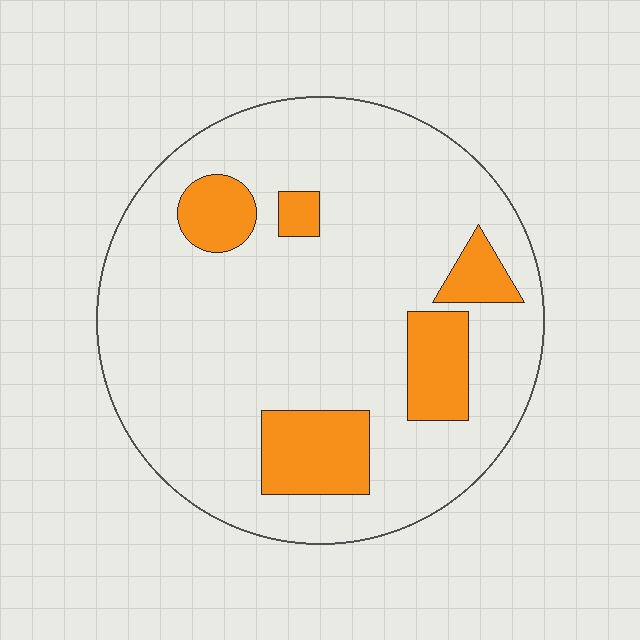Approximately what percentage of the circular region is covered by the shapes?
Approximately 15%.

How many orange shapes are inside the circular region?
5.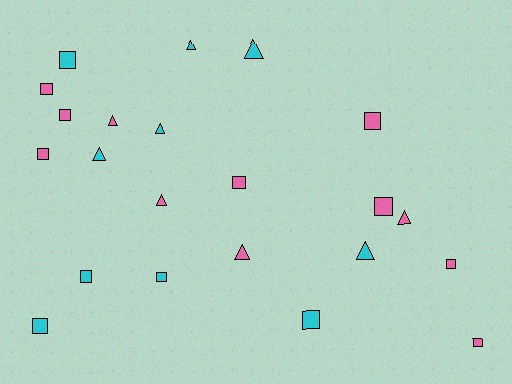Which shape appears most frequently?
Square, with 13 objects.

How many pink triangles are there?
There are 4 pink triangles.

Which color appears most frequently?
Pink, with 12 objects.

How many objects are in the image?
There are 22 objects.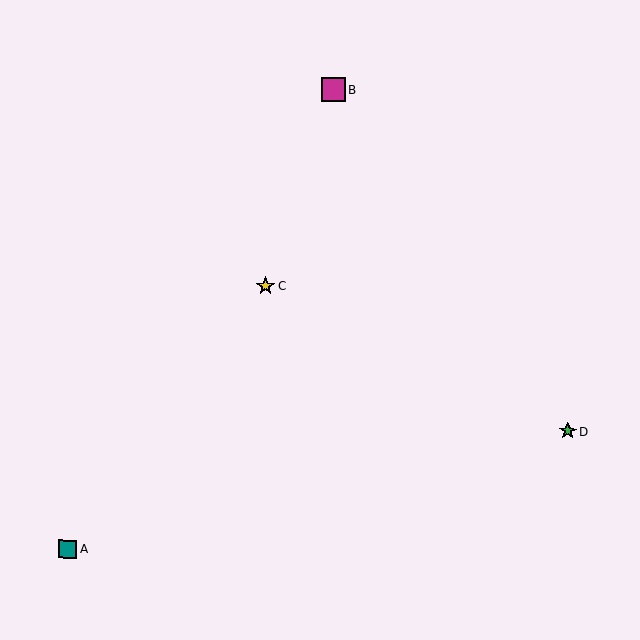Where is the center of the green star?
The center of the green star is at (567, 431).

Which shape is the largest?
The magenta square (labeled B) is the largest.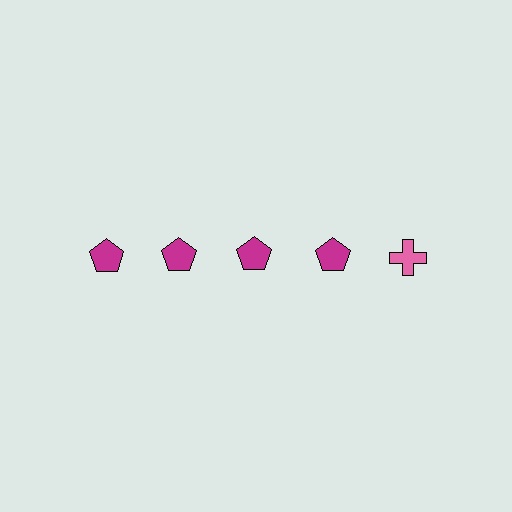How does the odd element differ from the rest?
It differs in both color (pink instead of magenta) and shape (cross instead of pentagon).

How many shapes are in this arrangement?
There are 5 shapes arranged in a grid pattern.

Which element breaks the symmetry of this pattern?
The pink cross in the top row, rightmost column breaks the symmetry. All other shapes are magenta pentagons.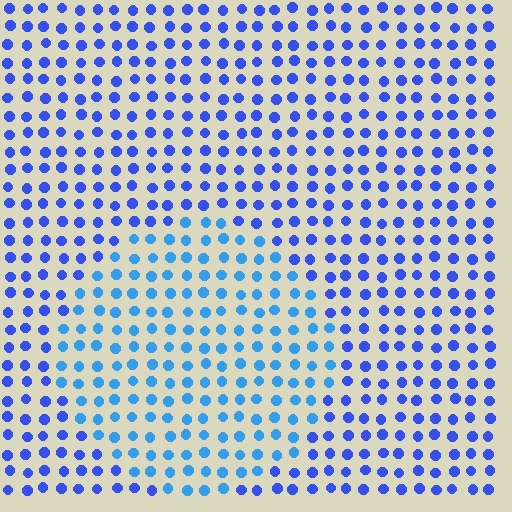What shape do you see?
I see a circle.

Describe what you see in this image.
The image is filled with small blue elements in a uniform arrangement. A circle-shaped region is visible where the elements are tinted to a slightly different hue, forming a subtle color boundary.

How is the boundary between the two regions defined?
The boundary is defined purely by a slight shift in hue (about 26 degrees). Spacing, size, and orientation are identical on both sides.